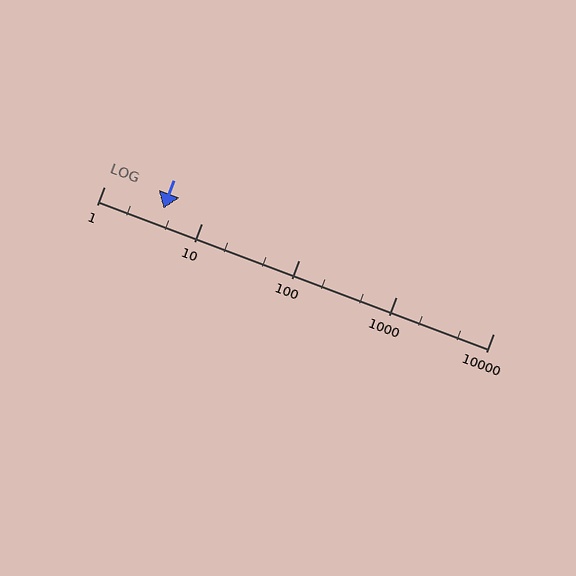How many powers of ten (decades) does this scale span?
The scale spans 4 decades, from 1 to 10000.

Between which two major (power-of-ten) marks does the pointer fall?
The pointer is between 1 and 10.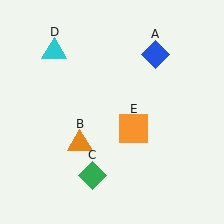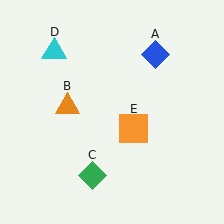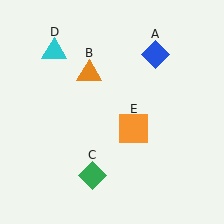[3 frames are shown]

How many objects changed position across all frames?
1 object changed position: orange triangle (object B).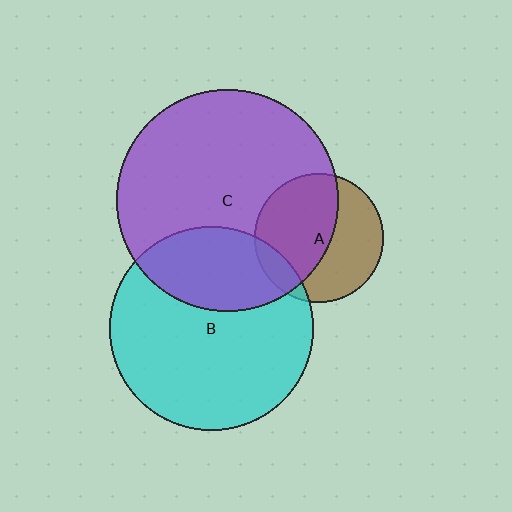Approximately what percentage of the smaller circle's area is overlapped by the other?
Approximately 10%.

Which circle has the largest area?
Circle C (purple).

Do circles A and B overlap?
Yes.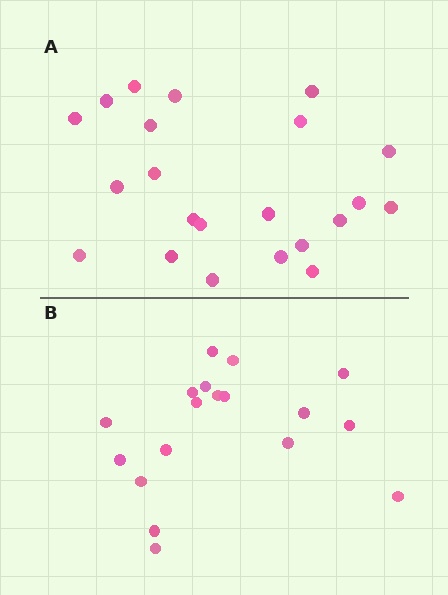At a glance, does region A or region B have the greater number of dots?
Region A (the top region) has more dots.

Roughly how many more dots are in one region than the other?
Region A has about 4 more dots than region B.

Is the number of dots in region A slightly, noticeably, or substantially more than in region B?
Region A has only slightly more — the two regions are fairly close. The ratio is roughly 1.2 to 1.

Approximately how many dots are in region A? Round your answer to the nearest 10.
About 20 dots. (The exact count is 22, which rounds to 20.)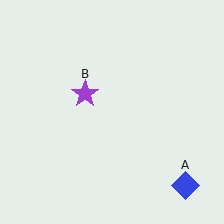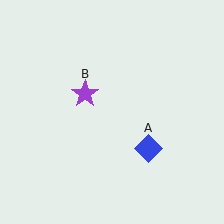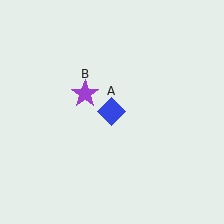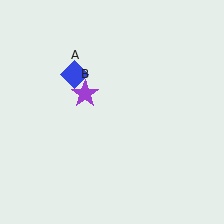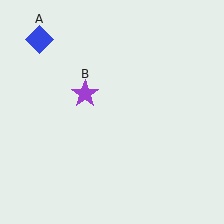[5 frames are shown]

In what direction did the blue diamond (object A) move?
The blue diamond (object A) moved up and to the left.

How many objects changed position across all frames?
1 object changed position: blue diamond (object A).